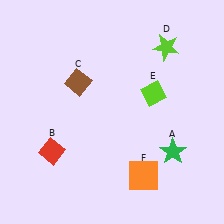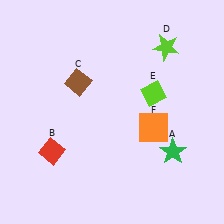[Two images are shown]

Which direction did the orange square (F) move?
The orange square (F) moved up.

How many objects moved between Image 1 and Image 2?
1 object moved between the two images.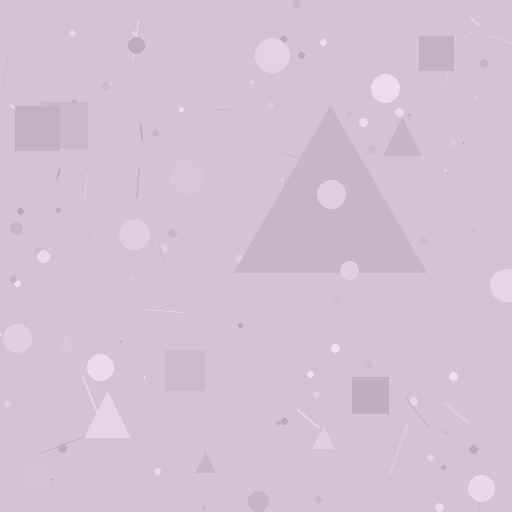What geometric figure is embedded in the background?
A triangle is embedded in the background.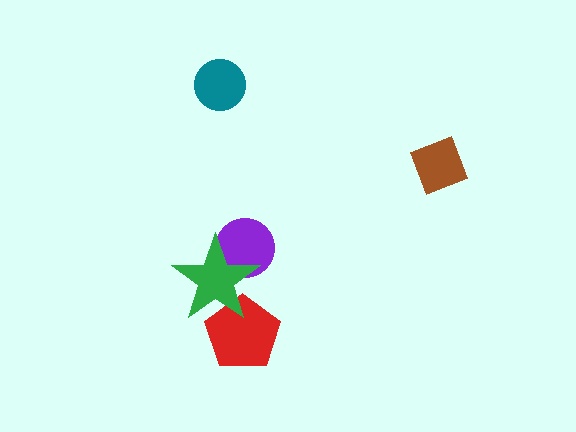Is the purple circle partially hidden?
Yes, it is partially covered by another shape.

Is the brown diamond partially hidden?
No, no other shape covers it.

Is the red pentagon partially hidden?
Yes, it is partially covered by another shape.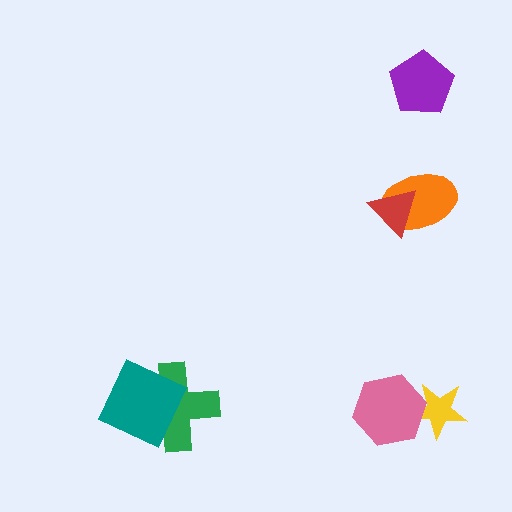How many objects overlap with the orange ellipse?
1 object overlaps with the orange ellipse.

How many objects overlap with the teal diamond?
1 object overlaps with the teal diamond.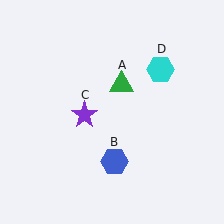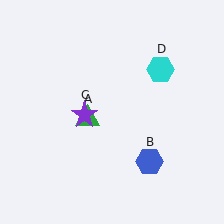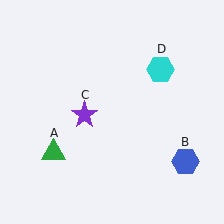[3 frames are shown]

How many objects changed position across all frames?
2 objects changed position: green triangle (object A), blue hexagon (object B).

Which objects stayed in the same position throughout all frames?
Purple star (object C) and cyan hexagon (object D) remained stationary.